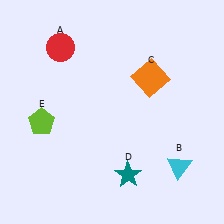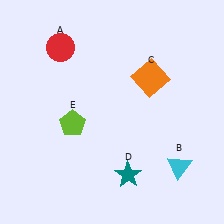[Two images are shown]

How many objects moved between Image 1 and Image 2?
1 object moved between the two images.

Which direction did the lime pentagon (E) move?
The lime pentagon (E) moved right.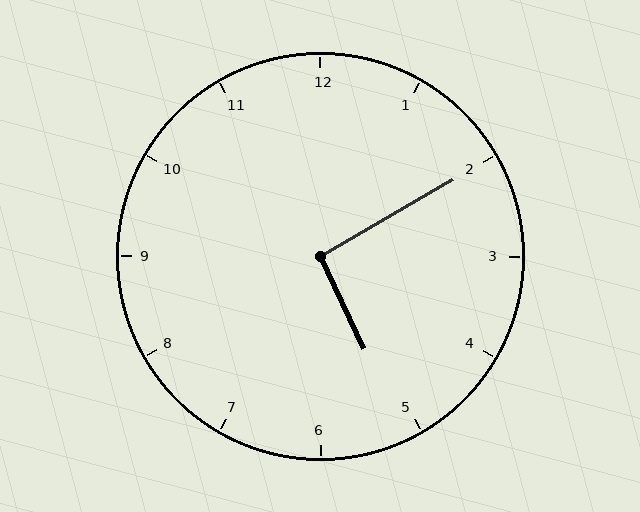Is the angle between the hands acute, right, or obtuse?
It is right.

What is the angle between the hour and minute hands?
Approximately 95 degrees.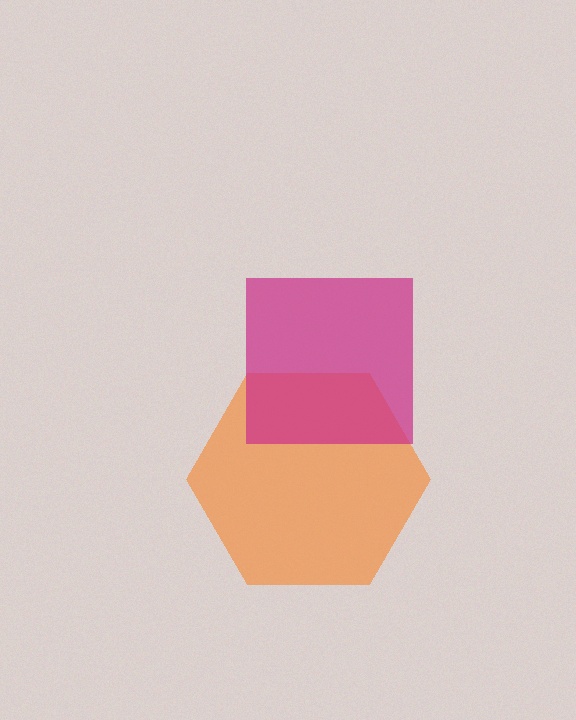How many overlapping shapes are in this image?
There are 2 overlapping shapes in the image.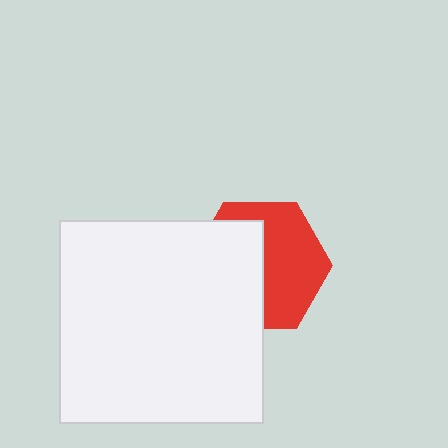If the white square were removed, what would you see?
You would see the complete red hexagon.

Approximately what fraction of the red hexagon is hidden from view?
Roughly 47% of the red hexagon is hidden behind the white square.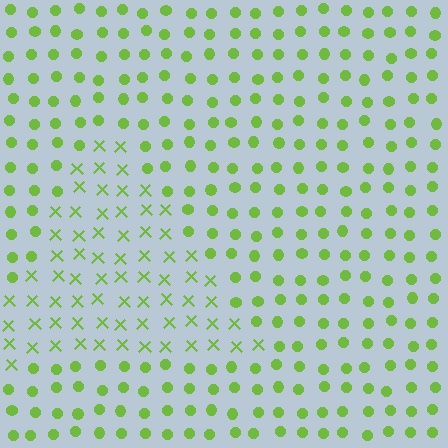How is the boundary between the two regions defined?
The boundary is defined by a change in element shape: X marks inside vs. circles outside. All elements share the same color and spacing.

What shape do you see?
I see a triangle.